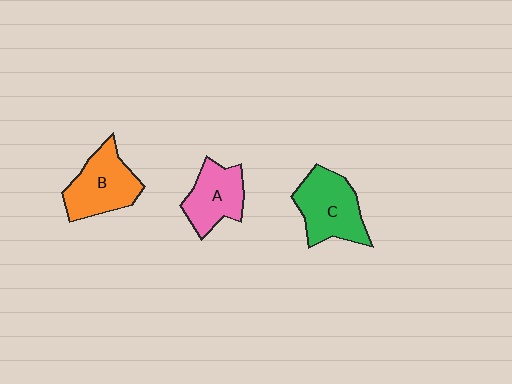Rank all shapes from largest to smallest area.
From largest to smallest: C (green), B (orange), A (pink).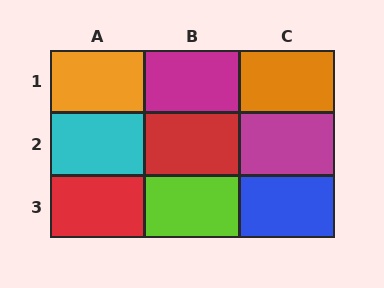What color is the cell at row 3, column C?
Blue.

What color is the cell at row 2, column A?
Cyan.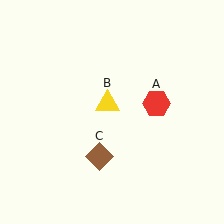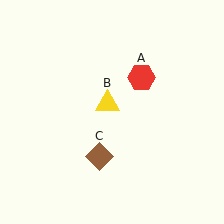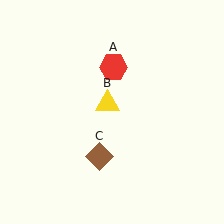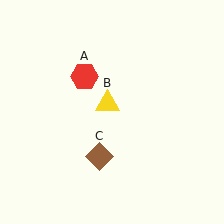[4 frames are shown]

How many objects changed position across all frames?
1 object changed position: red hexagon (object A).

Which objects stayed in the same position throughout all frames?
Yellow triangle (object B) and brown diamond (object C) remained stationary.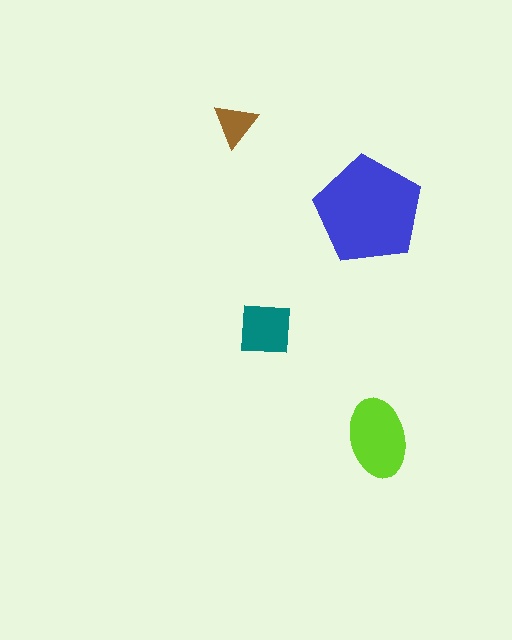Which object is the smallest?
The brown triangle.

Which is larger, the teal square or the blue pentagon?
The blue pentagon.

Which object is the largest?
The blue pentagon.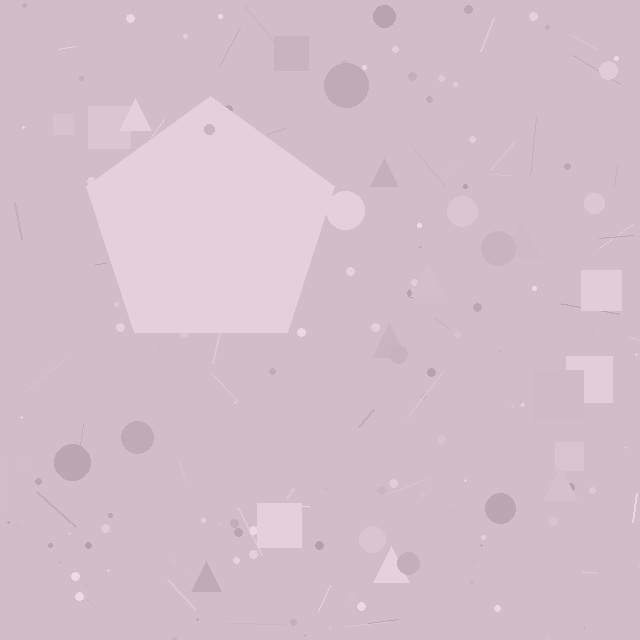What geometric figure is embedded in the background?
A pentagon is embedded in the background.